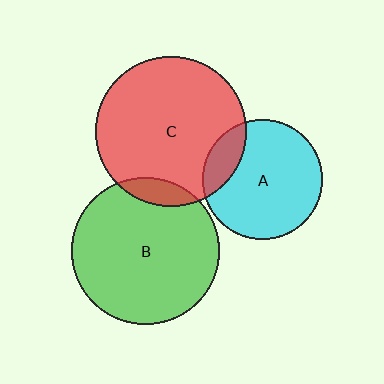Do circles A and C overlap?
Yes.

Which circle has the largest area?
Circle C (red).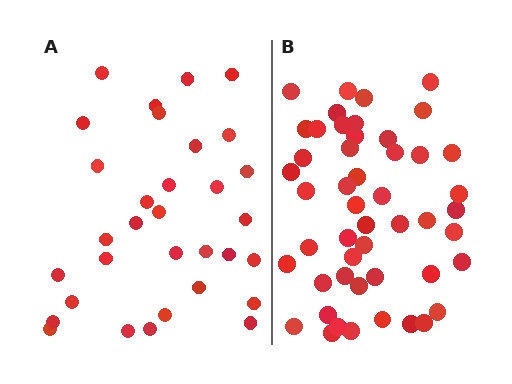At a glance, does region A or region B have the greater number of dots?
Region B (the right region) has more dots.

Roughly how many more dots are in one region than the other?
Region B has approximately 15 more dots than region A.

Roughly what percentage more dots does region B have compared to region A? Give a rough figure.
About 55% more.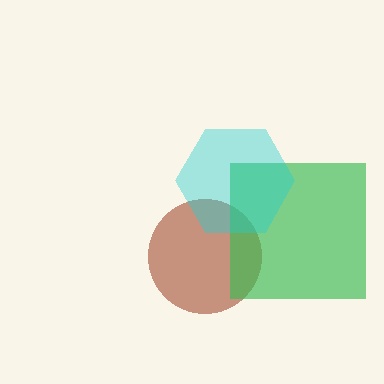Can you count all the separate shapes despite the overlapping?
Yes, there are 3 separate shapes.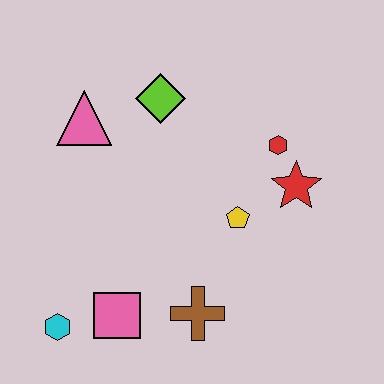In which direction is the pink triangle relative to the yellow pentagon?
The pink triangle is to the left of the yellow pentagon.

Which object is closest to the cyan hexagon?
The pink square is closest to the cyan hexagon.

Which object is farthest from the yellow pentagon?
The cyan hexagon is farthest from the yellow pentagon.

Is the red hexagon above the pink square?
Yes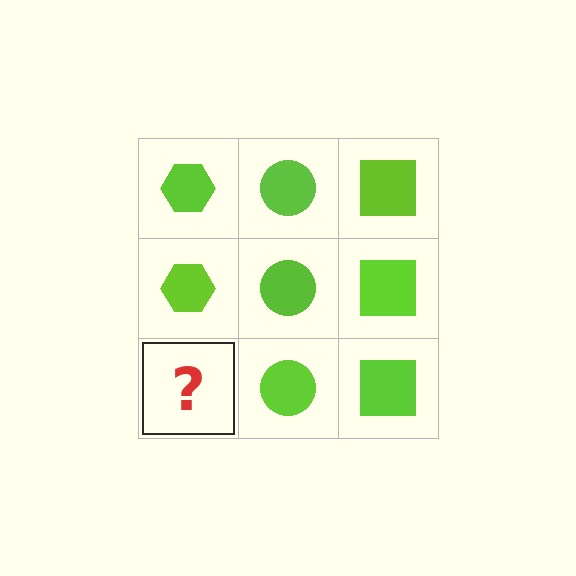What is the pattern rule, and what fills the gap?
The rule is that each column has a consistent shape. The gap should be filled with a lime hexagon.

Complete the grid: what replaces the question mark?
The question mark should be replaced with a lime hexagon.